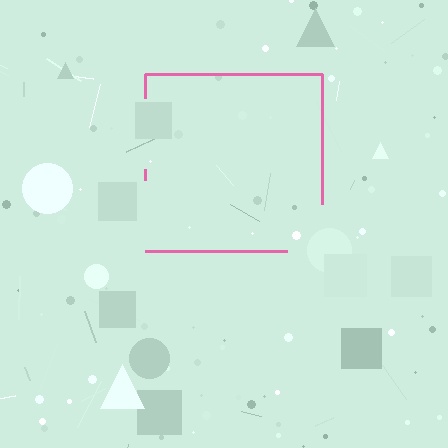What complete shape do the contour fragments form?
The contour fragments form a square.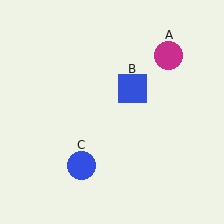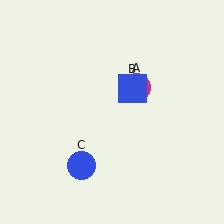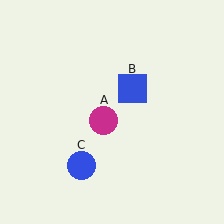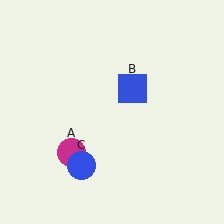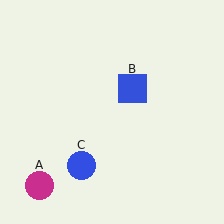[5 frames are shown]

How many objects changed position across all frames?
1 object changed position: magenta circle (object A).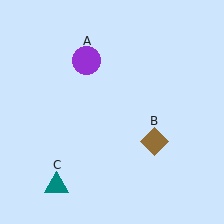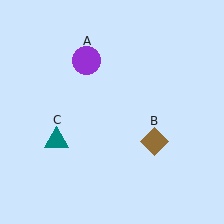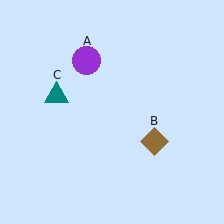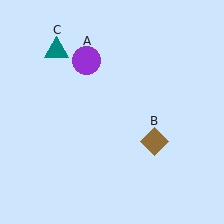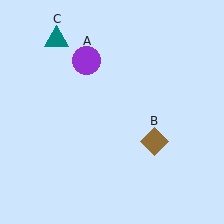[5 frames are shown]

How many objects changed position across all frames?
1 object changed position: teal triangle (object C).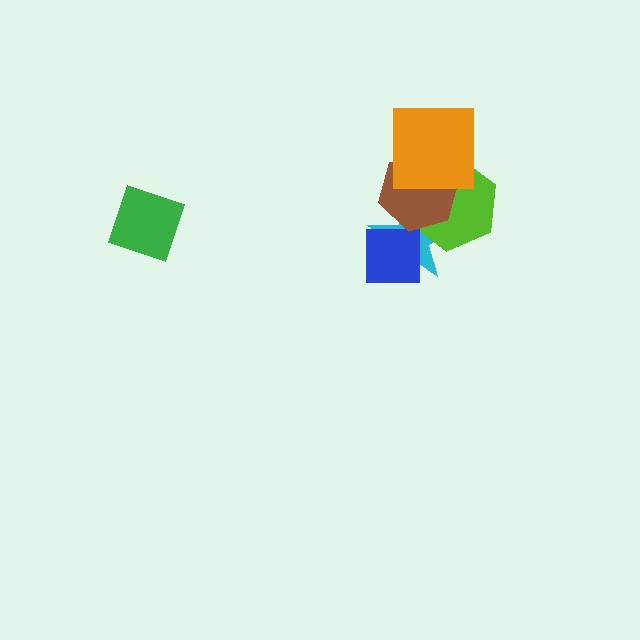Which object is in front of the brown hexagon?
The orange square is in front of the brown hexagon.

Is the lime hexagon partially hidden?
Yes, it is partially covered by another shape.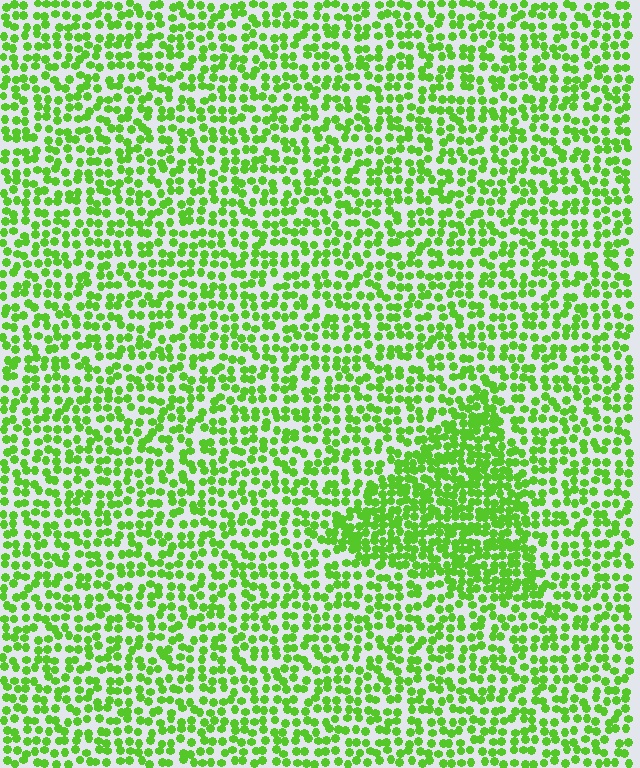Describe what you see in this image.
The image contains small lime elements arranged at two different densities. A triangle-shaped region is visible where the elements are more densely packed than the surrounding area.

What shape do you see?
I see a triangle.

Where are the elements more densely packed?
The elements are more densely packed inside the triangle boundary.